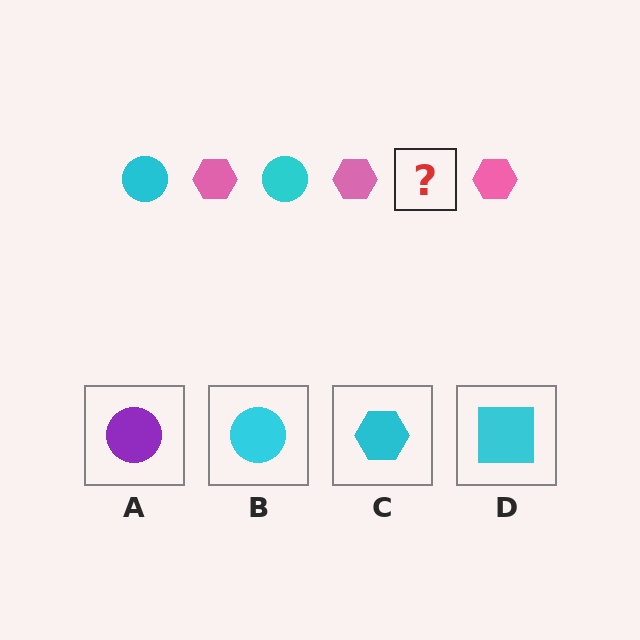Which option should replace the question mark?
Option B.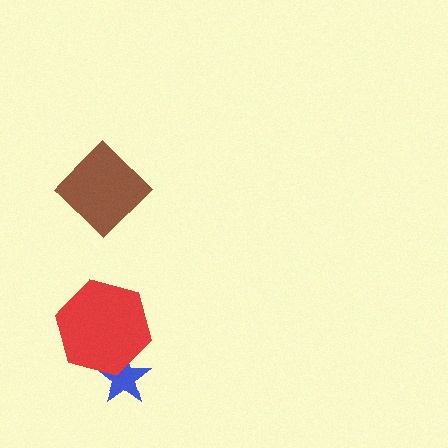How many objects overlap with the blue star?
1 object overlaps with the blue star.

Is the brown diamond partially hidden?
No, no other shape covers it.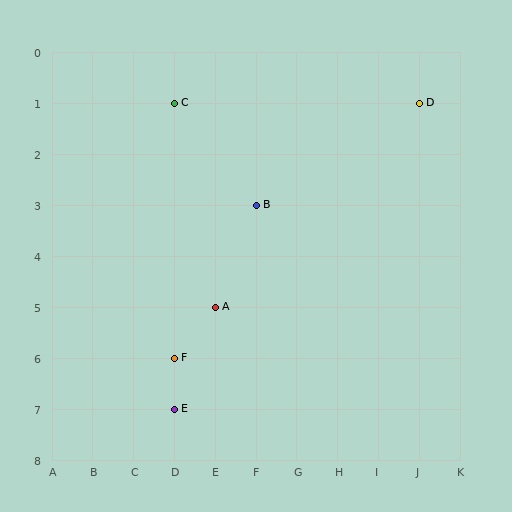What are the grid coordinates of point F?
Point F is at grid coordinates (D, 6).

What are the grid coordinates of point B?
Point B is at grid coordinates (F, 3).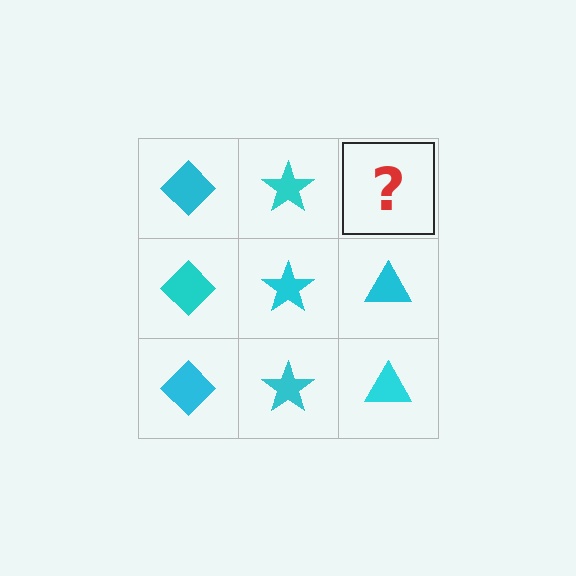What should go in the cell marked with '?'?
The missing cell should contain a cyan triangle.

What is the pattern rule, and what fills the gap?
The rule is that each column has a consistent shape. The gap should be filled with a cyan triangle.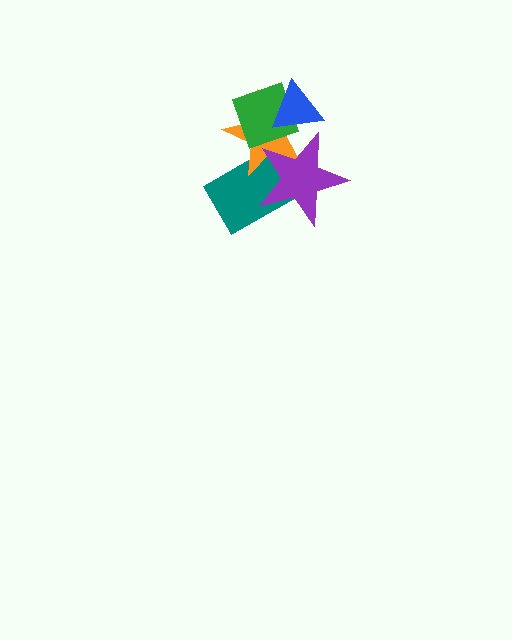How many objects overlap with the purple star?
3 objects overlap with the purple star.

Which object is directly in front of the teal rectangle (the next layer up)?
The orange star is directly in front of the teal rectangle.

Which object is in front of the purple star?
The blue triangle is in front of the purple star.